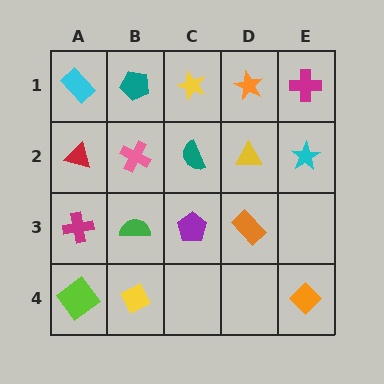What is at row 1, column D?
An orange star.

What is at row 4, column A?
A lime diamond.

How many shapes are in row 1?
5 shapes.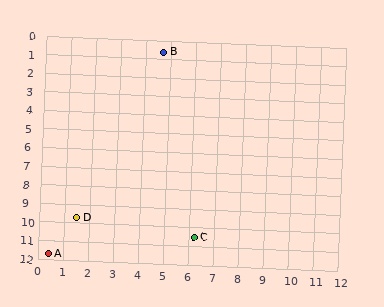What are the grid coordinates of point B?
Point B is at approximately (4.7, 0.6).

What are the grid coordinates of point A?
Point A is at approximately (0.4, 11.7).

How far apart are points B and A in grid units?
Points B and A are about 11.9 grid units apart.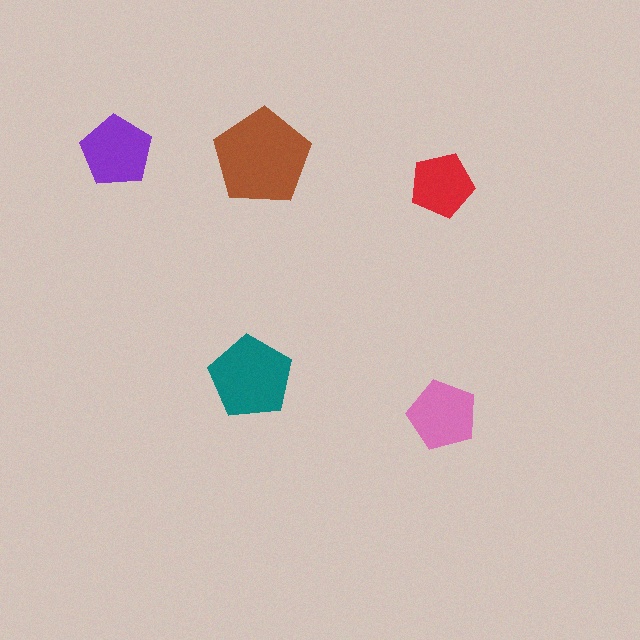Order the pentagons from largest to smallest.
the brown one, the teal one, the purple one, the pink one, the red one.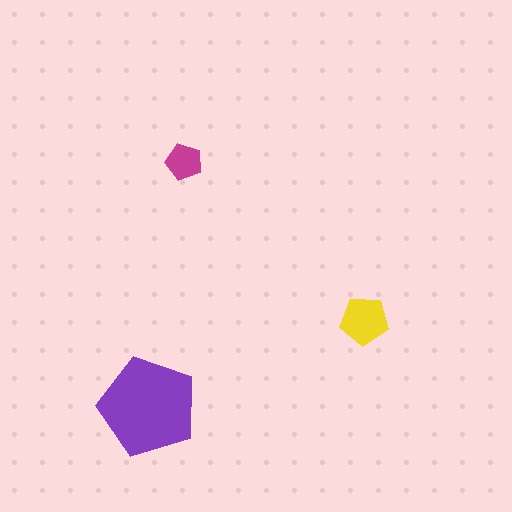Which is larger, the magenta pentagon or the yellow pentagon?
The yellow one.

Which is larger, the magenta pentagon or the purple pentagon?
The purple one.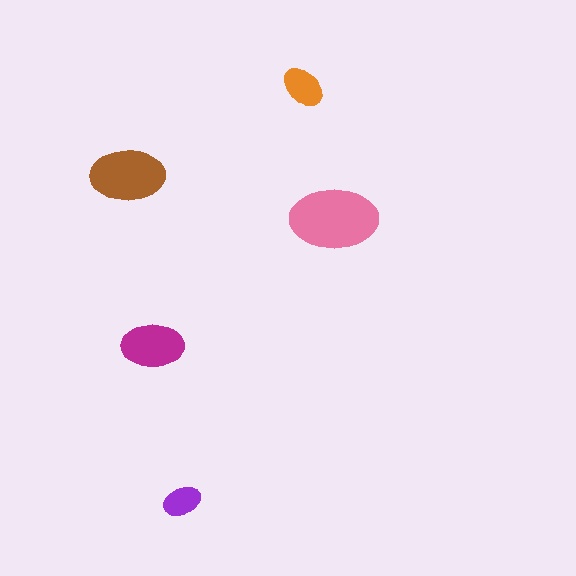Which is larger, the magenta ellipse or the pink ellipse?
The pink one.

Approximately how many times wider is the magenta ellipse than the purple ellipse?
About 1.5 times wider.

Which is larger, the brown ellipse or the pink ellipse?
The pink one.